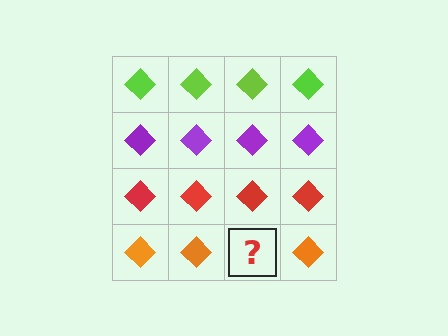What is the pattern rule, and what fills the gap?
The rule is that each row has a consistent color. The gap should be filled with an orange diamond.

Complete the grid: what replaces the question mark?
The question mark should be replaced with an orange diamond.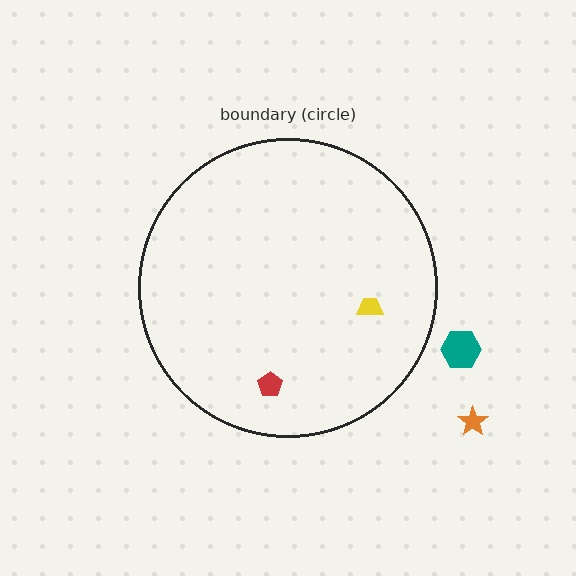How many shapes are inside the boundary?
2 inside, 2 outside.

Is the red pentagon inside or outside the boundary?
Inside.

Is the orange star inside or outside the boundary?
Outside.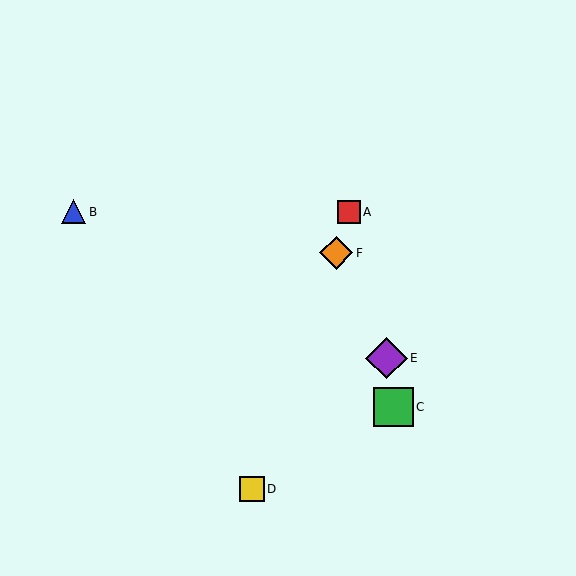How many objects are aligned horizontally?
2 objects (A, B) are aligned horizontally.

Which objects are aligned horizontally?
Objects A, B are aligned horizontally.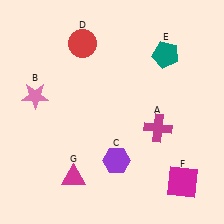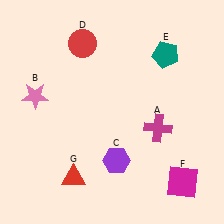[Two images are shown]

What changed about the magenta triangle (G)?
In Image 1, G is magenta. In Image 2, it changed to red.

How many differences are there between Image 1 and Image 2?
There is 1 difference between the two images.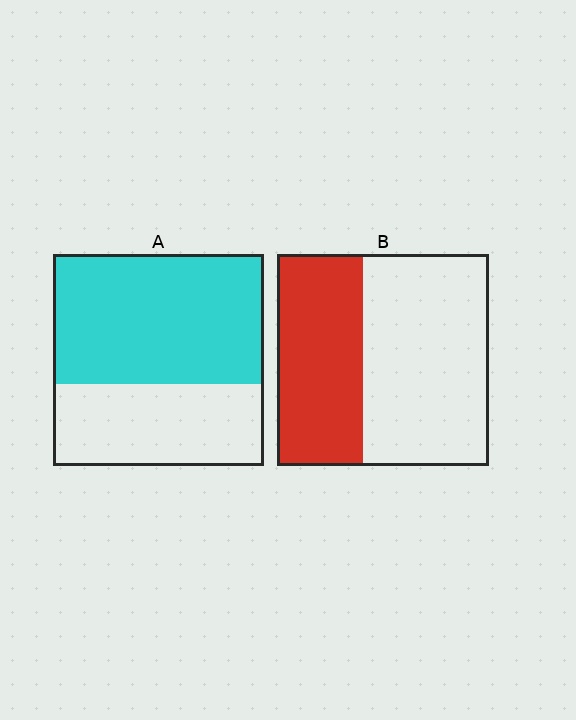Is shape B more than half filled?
No.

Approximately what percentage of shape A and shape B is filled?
A is approximately 60% and B is approximately 40%.